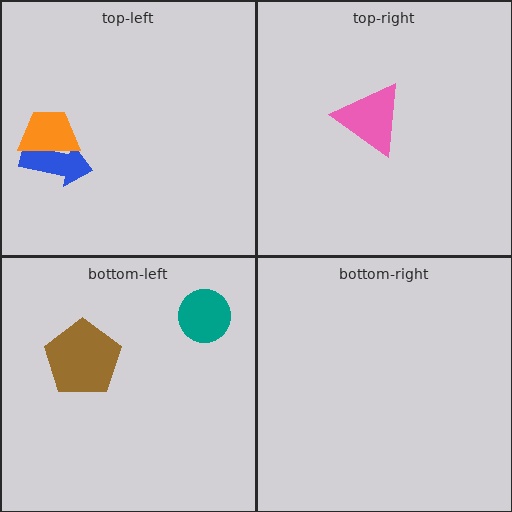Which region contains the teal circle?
The bottom-left region.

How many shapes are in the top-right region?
1.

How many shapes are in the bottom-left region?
2.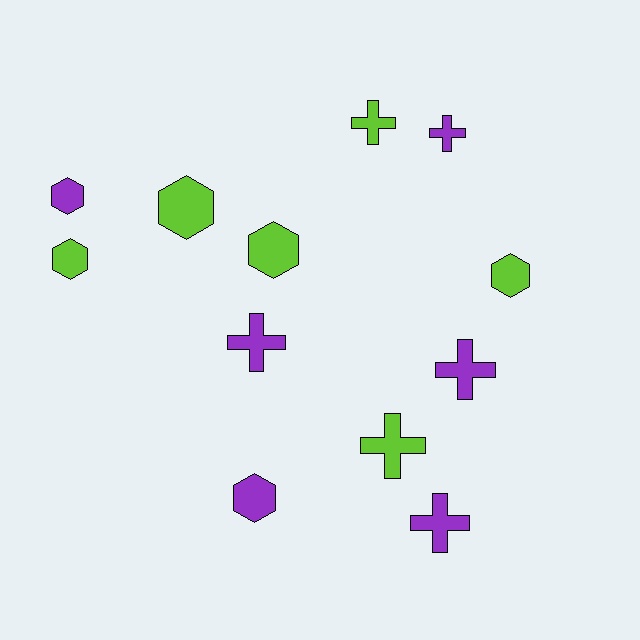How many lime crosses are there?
There are 2 lime crosses.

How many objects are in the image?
There are 12 objects.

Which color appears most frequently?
Purple, with 6 objects.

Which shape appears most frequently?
Cross, with 6 objects.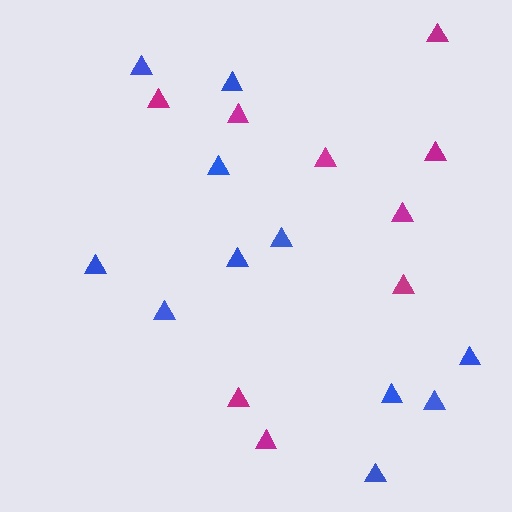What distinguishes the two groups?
There are 2 groups: one group of magenta triangles (9) and one group of blue triangles (11).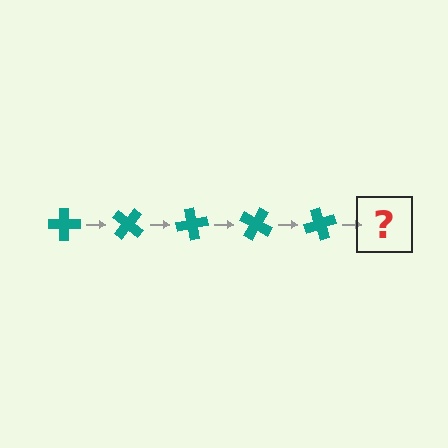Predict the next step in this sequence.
The next step is a teal cross rotated 200 degrees.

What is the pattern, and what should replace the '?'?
The pattern is that the cross rotates 40 degrees each step. The '?' should be a teal cross rotated 200 degrees.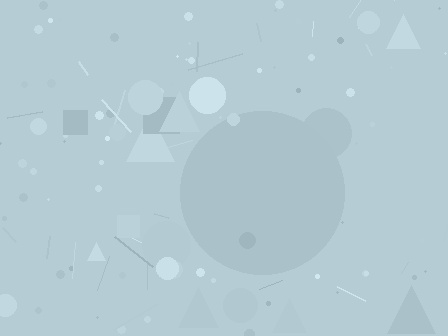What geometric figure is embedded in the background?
A circle is embedded in the background.